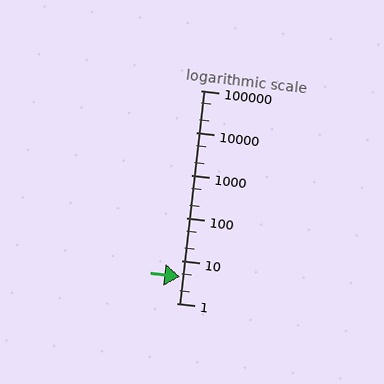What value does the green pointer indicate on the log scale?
The pointer indicates approximately 4.1.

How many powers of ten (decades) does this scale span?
The scale spans 5 decades, from 1 to 100000.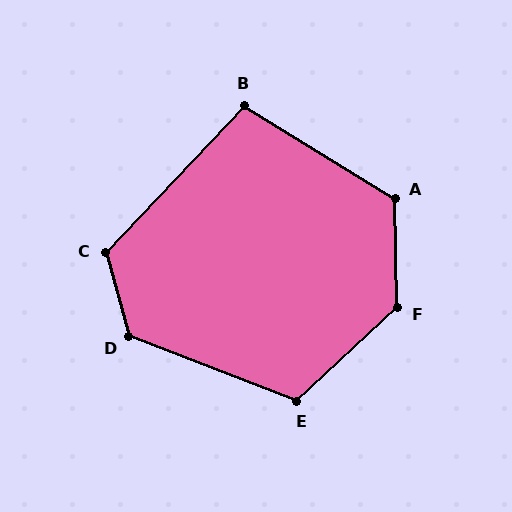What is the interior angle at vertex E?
Approximately 116 degrees (obtuse).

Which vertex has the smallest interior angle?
B, at approximately 102 degrees.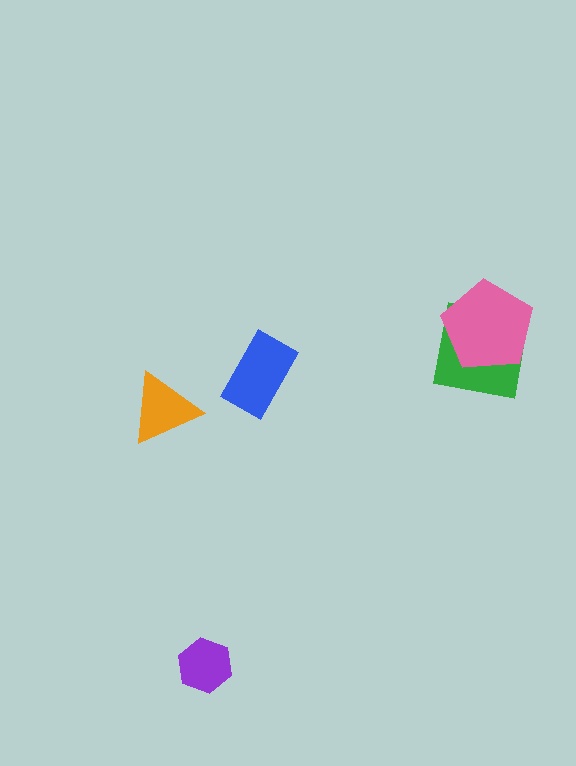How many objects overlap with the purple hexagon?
0 objects overlap with the purple hexagon.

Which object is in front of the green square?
The pink pentagon is in front of the green square.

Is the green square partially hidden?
Yes, it is partially covered by another shape.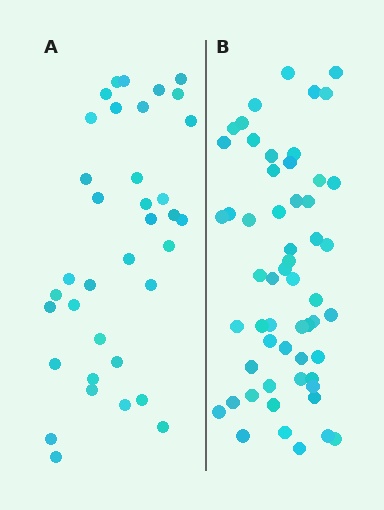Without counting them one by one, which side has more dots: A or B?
Region B (the right region) has more dots.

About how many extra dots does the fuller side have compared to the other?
Region B has approximately 20 more dots than region A.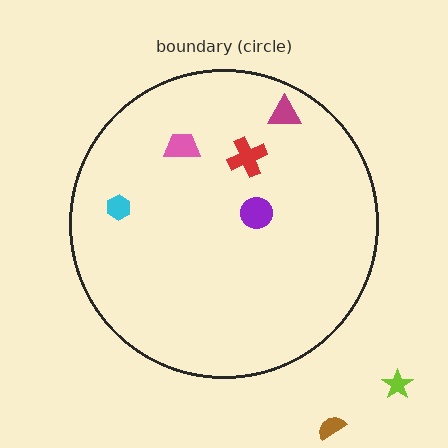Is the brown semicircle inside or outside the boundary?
Outside.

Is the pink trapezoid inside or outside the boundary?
Inside.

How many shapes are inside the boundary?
5 inside, 2 outside.